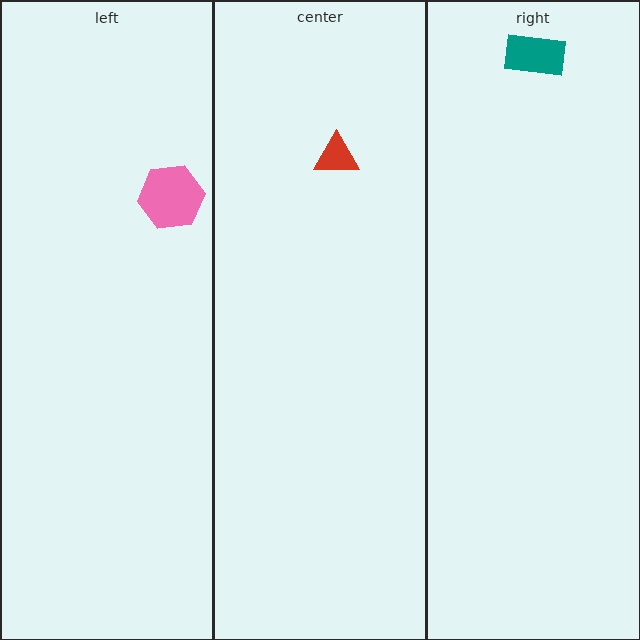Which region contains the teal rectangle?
The right region.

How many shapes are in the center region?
1.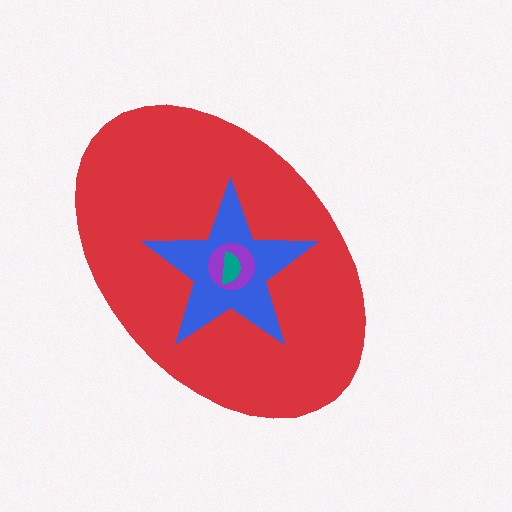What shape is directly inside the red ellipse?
The blue star.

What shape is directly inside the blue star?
The purple circle.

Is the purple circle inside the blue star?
Yes.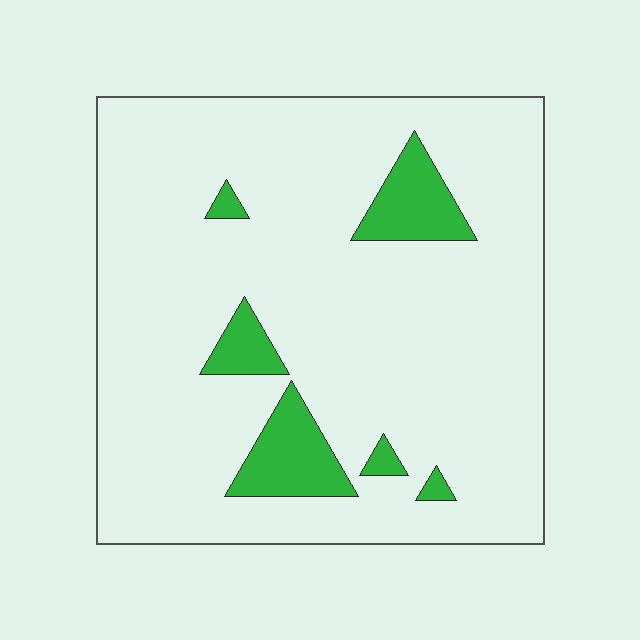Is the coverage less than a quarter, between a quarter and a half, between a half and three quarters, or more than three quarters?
Less than a quarter.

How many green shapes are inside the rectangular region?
6.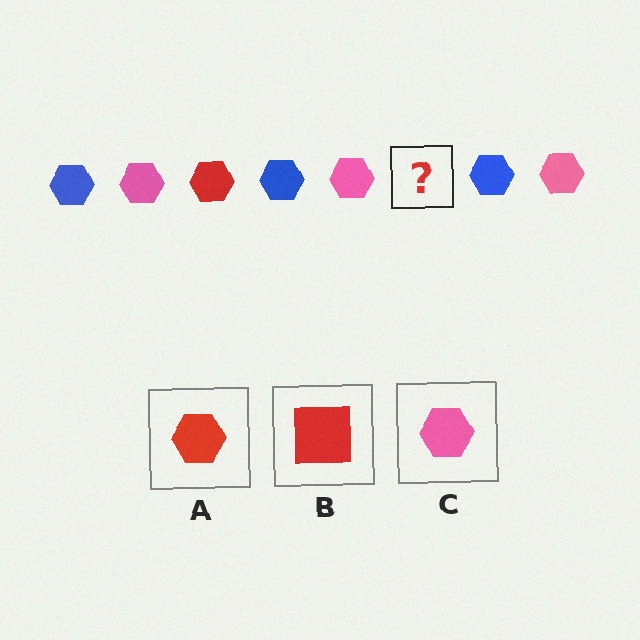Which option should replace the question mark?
Option A.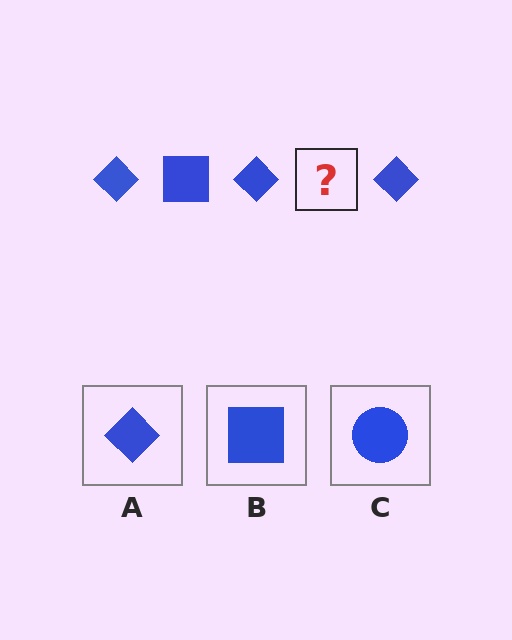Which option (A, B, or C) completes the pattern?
B.